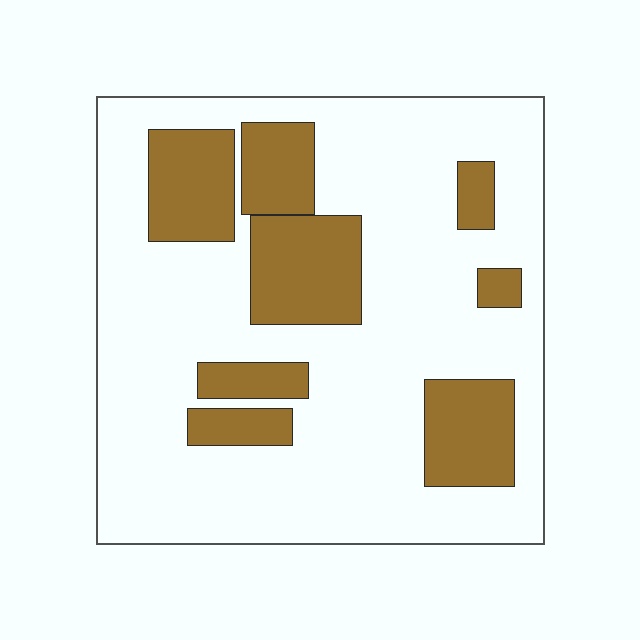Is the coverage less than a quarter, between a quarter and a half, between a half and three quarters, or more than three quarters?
Between a quarter and a half.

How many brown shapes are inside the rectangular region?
8.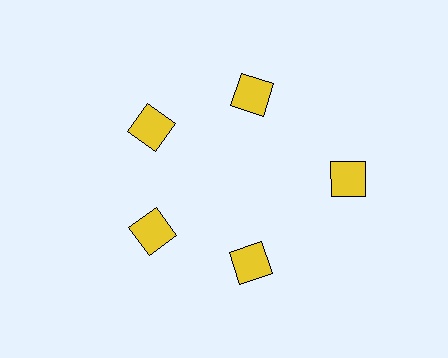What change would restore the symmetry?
The symmetry would be restored by moving it inward, back onto the ring so that all 5 squares sit at equal angles and equal distance from the center.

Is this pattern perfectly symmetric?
No. The 5 yellow squares are arranged in a ring, but one element near the 3 o'clock position is pushed outward from the center, breaking the 5-fold rotational symmetry.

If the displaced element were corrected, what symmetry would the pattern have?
It would have 5-fold rotational symmetry — the pattern would map onto itself every 72 degrees.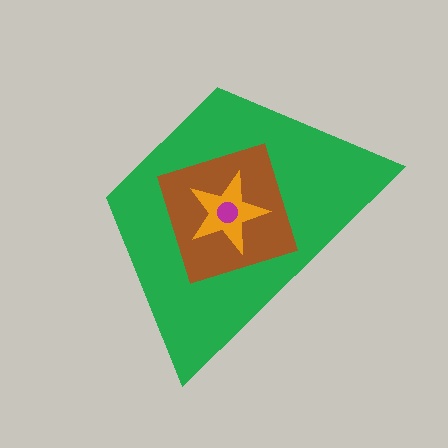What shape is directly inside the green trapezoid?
The brown square.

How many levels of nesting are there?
4.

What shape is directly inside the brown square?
The orange star.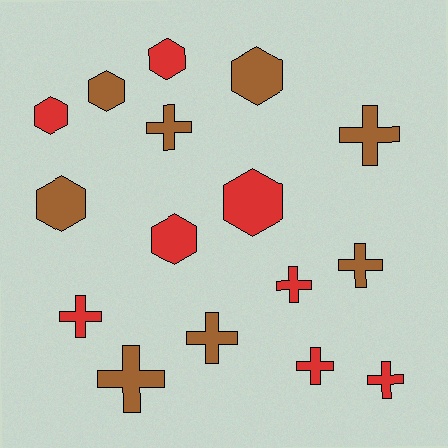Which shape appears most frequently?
Cross, with 9 objects.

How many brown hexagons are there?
There are 3 brown hexagons.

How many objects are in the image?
There are 16 objects.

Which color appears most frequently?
Brown, with 8 objects.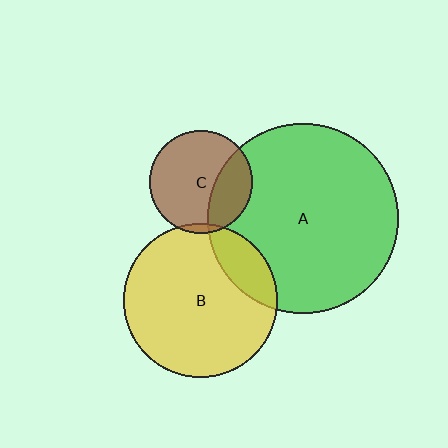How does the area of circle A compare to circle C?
Approximately 3.4 times.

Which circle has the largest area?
Circle A (green).